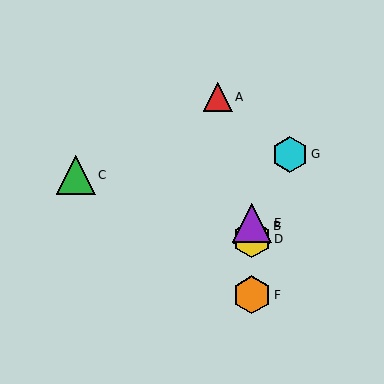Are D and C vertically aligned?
No, D is at x≈252 and C is at x≈76.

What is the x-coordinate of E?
Object E is at x≈252.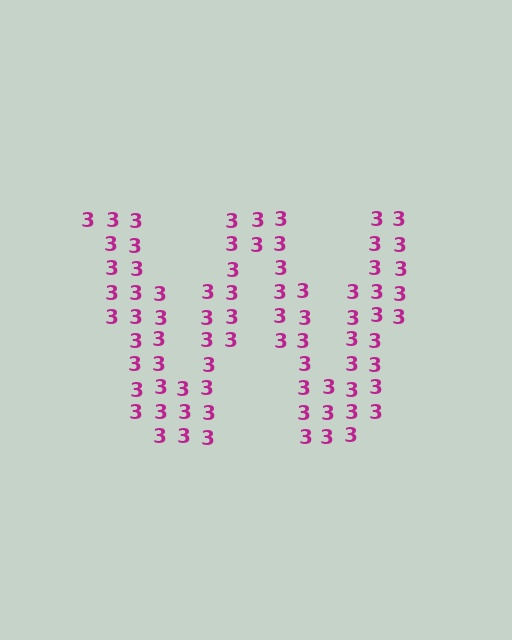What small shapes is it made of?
It is made of small digit 3's.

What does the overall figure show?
The overall figure shows the letter W.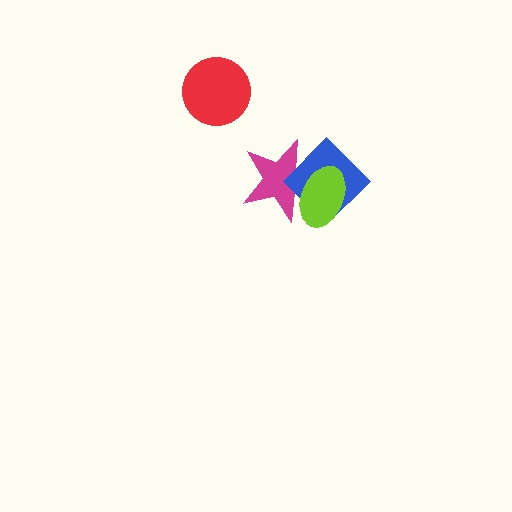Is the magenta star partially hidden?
Yes, it is partially covered by another shape.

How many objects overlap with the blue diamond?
2 objects overlap with the blue diamond.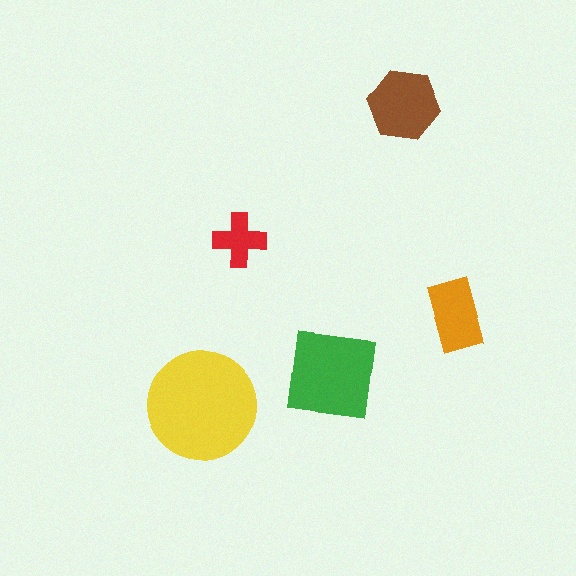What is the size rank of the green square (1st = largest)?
2nd.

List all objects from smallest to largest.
The red cross, the orange rectangle, the brown hexagon, the green square, the yellow circle.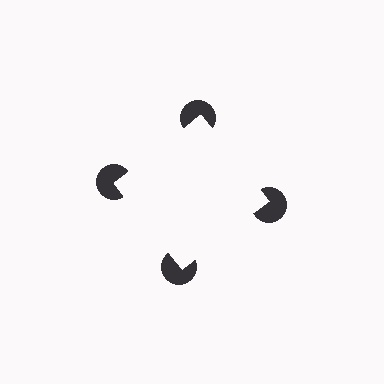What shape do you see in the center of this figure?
An illusory square — its edges are inferred from the aligned wedge cuts in the pac-man discs, not physically drawn.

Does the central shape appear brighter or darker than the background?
It typically appears slightly brighter than the background, even though no actual brightness change is drawn.